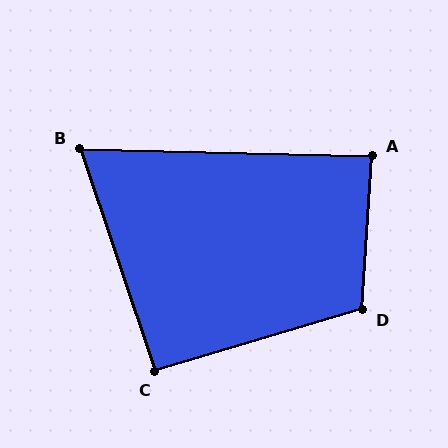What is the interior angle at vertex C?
Approximately 92 degrees (approximately right).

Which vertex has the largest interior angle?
D, at approximately 110 degrees.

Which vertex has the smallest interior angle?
B, at approximately 70 degrees.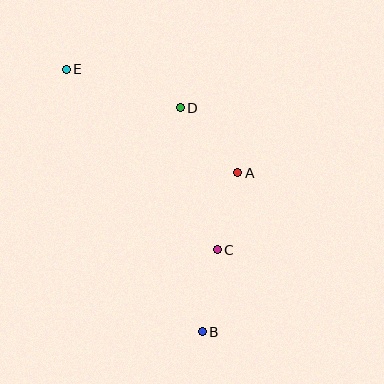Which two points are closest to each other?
Points A and C are closest to each other.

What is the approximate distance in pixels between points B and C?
The distance between B and C is approximately 83 pixels.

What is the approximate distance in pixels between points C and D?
The distance between C and D is approximately 147 pixels.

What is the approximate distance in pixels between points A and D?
The distance between A and D is approximately 87 pixels.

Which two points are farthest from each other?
Points B and E are farthest from each other.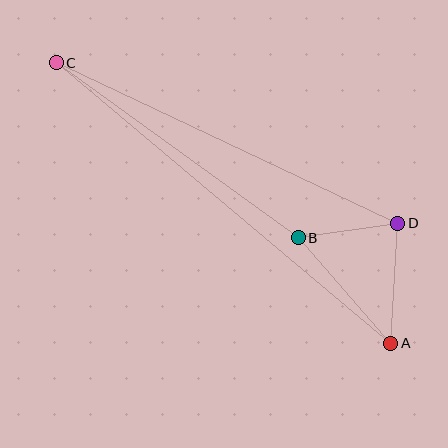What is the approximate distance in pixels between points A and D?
The distance between A and D is approximately 120 pixels.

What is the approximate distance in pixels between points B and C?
The distance between B and C is approximately 299 pixels.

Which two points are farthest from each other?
Points A and C are farthest from each other.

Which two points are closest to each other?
Points B and D are closest to each other.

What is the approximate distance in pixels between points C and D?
The distance between C and D is approximately 377 pixels.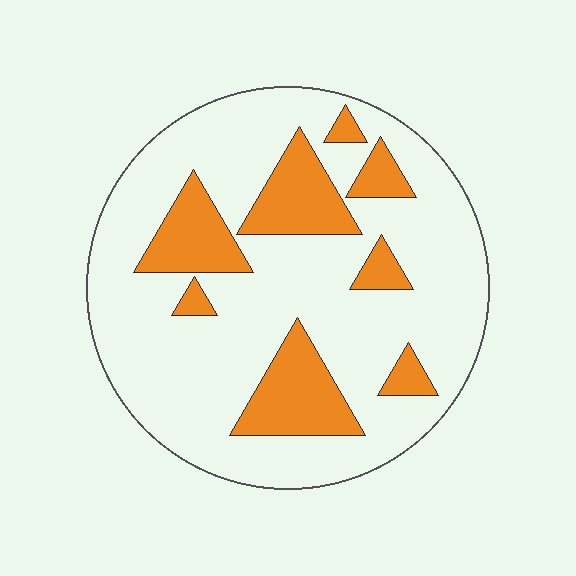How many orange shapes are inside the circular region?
8.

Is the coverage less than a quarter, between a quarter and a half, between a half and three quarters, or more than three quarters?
Less than a quarter.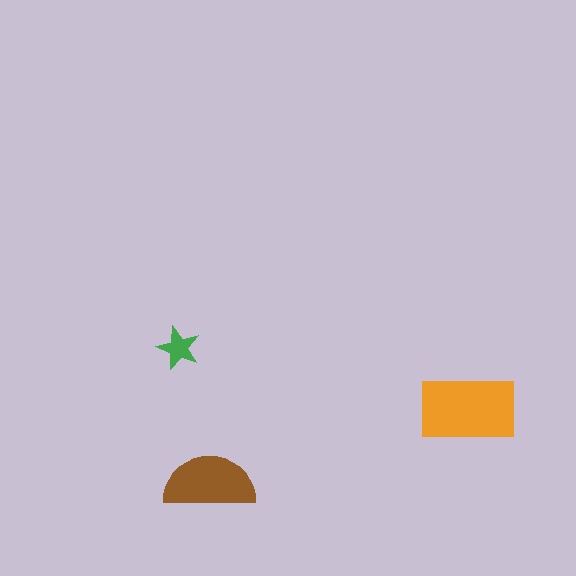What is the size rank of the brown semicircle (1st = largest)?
2nd.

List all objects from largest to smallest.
The orange rectangle, the brown semicircle, the green star.